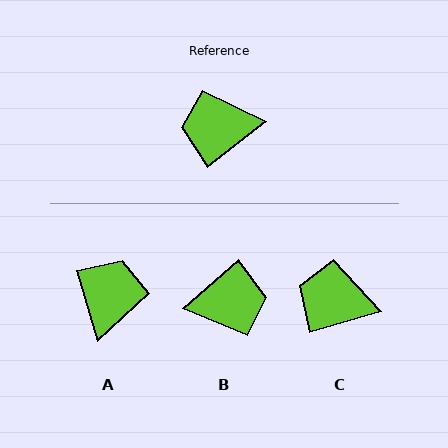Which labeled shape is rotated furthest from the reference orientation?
B, about 176 degrees away.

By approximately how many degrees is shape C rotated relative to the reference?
Approximately 21 degrees clockwise.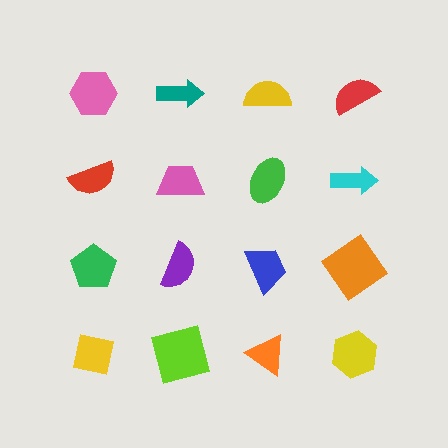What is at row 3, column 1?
A green pentagon.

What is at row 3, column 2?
A purple semicircle.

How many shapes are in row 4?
4 shapes.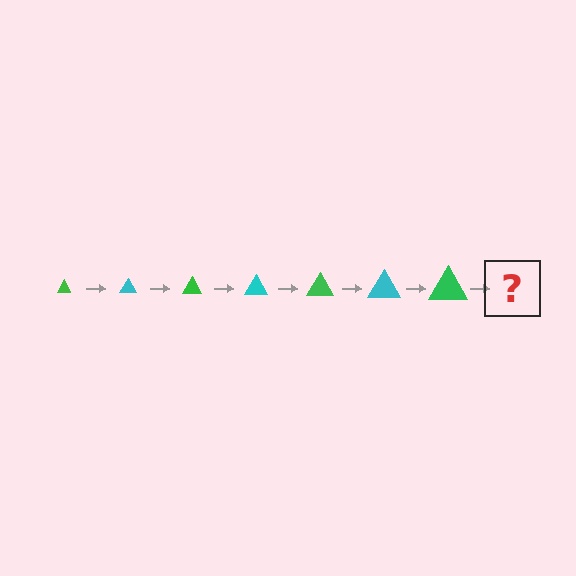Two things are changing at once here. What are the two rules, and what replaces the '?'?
The two rules are that the triangle grows larger each step and the color cycles through green and cyan. The '?' should be a cyan triangle, larger than the previous one.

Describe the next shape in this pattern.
It should be a cyan triangle, larger than the previous one.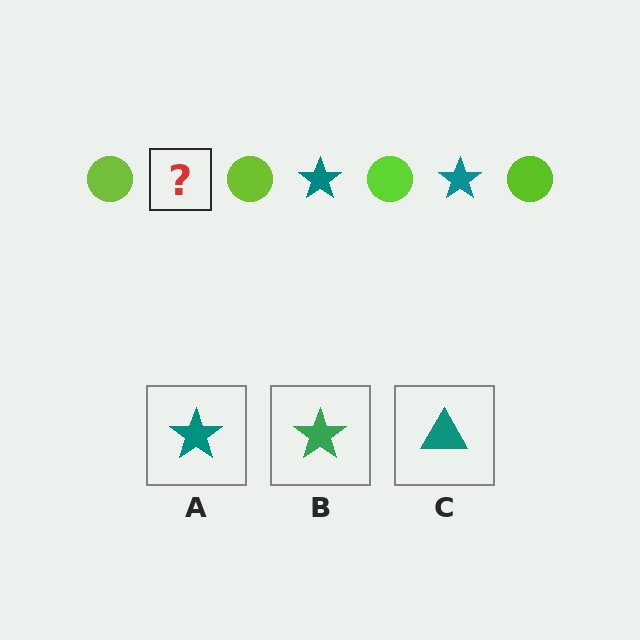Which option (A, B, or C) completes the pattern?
A.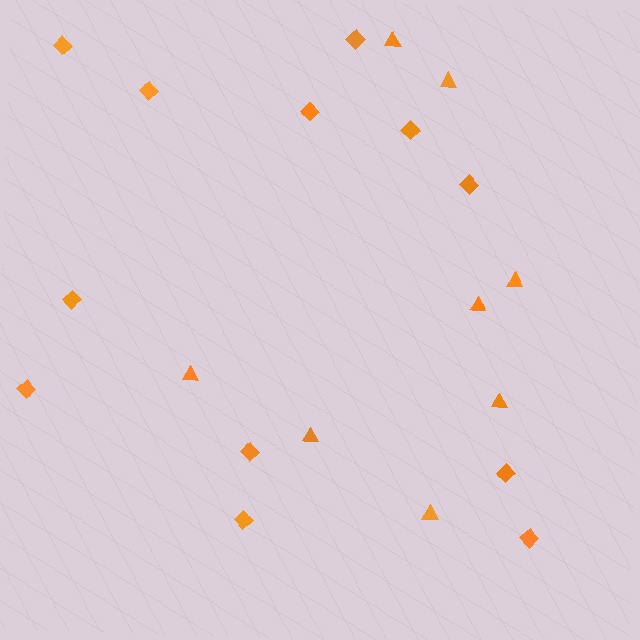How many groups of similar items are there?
There are 2 groups: one group of triangles (8) and one group of diamonds (12).